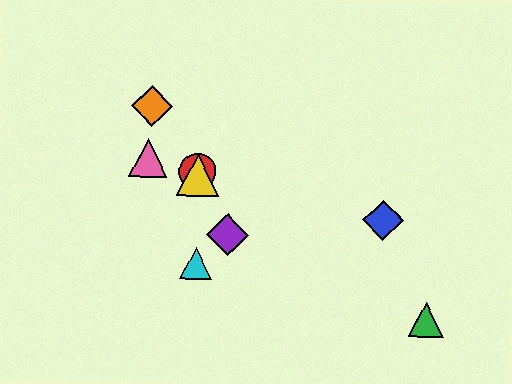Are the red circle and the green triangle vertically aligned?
No, the red circle is at x≈198 and the green triangle is at x≈426.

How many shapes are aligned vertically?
3 shapes (the red circle, the yellow triangle, the cyan triangle) are aligned vertically.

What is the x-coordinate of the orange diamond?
The orange diamond is at x≈152.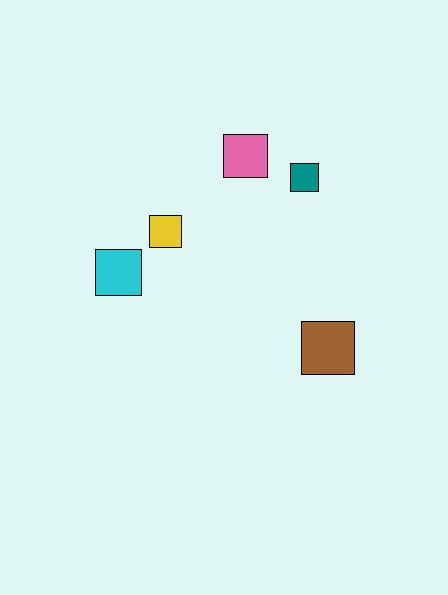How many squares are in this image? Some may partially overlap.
There are 5 squares.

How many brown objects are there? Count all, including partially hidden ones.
There is 1 brown object.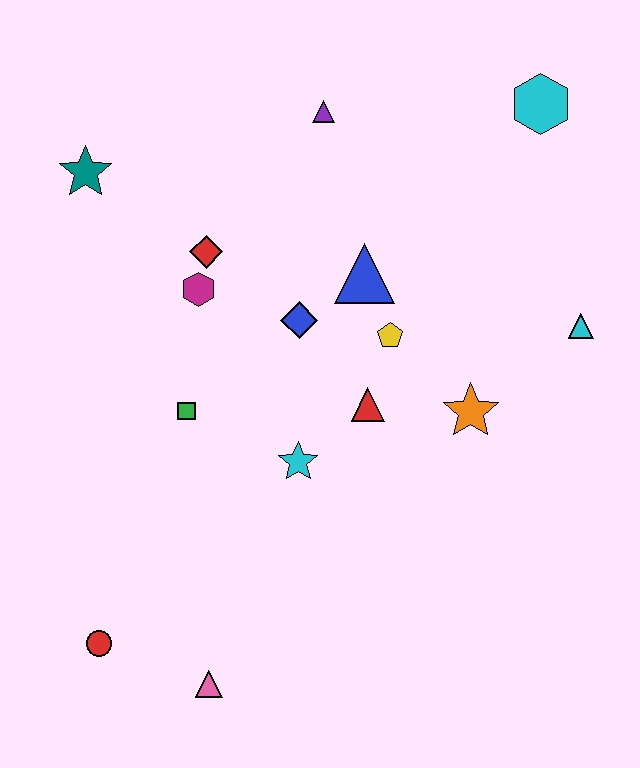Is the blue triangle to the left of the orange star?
Yes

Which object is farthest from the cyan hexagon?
The red circle is farthest from the cyan hexagon.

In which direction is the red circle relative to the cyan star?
The red circle is to the left of the cyan star.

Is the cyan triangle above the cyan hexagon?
No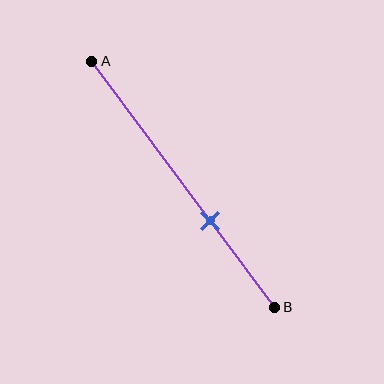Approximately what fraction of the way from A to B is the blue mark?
The blue mark is approximately 65% of the way from A to B.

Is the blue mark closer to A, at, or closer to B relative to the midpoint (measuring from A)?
The blue mark is closer to point B than the midpoint of segment AB.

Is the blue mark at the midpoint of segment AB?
No, the mark is at about 65% from A, not at the 50% midpoint.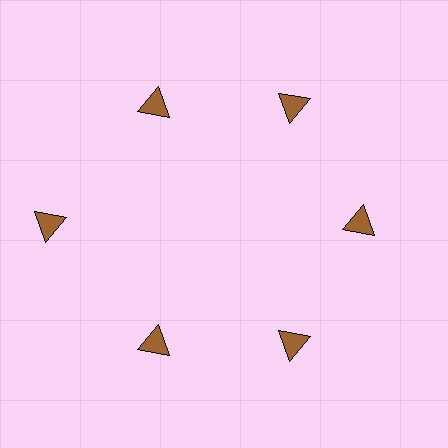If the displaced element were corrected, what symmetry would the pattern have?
It would have 6-fold rotational symmetry — the pattern would map onto itself every 60 degrees.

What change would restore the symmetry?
The symmetry would be restored by moving it inward, back onto the ring so that all 6 triangles sit at equal angles and equal distance from the center.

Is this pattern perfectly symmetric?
No. The 6 brown triangles are arranged in a ring, but one element near the 9 o'clock position is pushed outward from the center, breaking the 6-fold rotational symmetry.